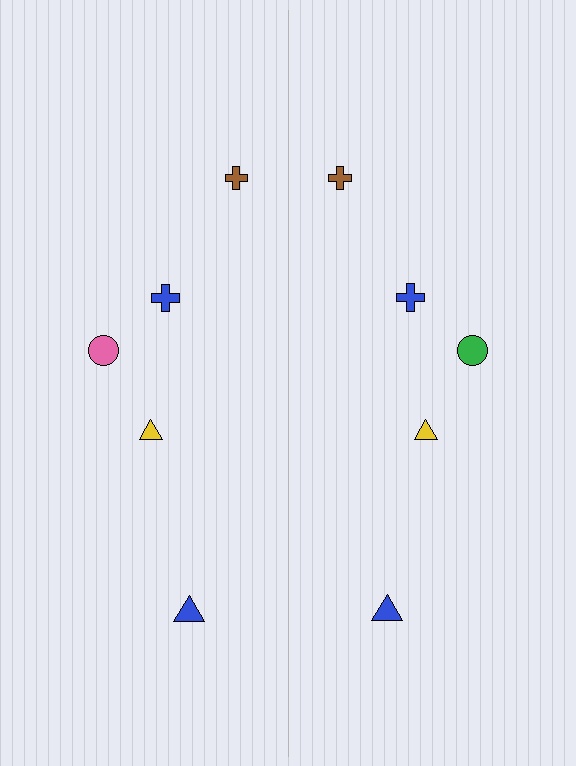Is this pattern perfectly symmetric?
No, the pattern is not perfectly symmetric. The green circle on the right side breaks the symmetry — its mirror counterpart is pink.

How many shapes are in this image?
There are 10 shapes in this image.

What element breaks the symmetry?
The green circle on the right side breaks the symmetry — its mirror counterpart is pink.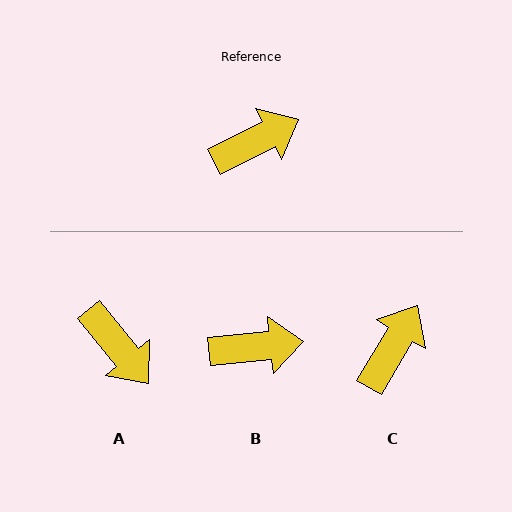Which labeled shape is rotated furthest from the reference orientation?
A, about 78 degrees away.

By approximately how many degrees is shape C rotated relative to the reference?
Approximately 32 degrees counter-clockwise.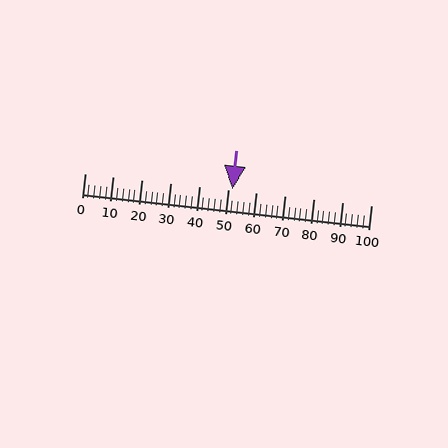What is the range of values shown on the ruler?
The ruler shows values from 0 to 100.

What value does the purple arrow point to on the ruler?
The purple arrow points to approximately 52.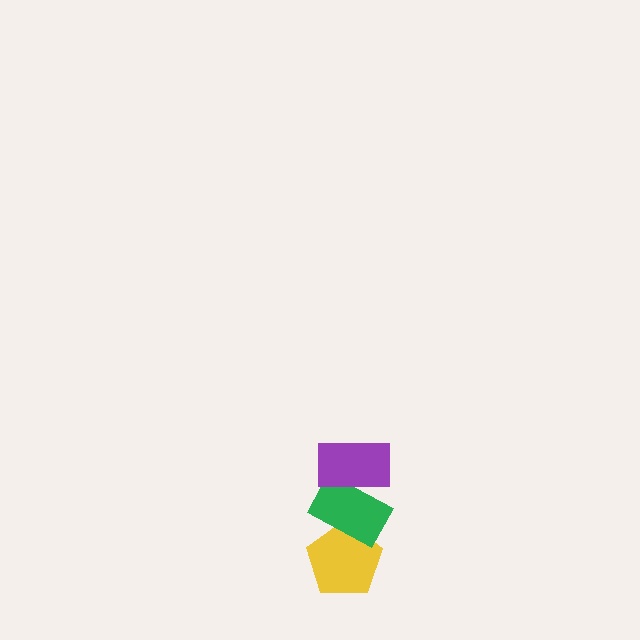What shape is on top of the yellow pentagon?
The green rectangle is on top of the yellow pentagon.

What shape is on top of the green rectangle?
The purple rectangle is on top of the green rectangle.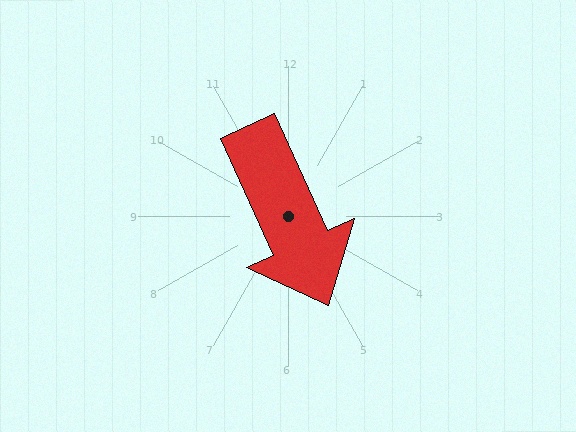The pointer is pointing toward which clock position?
Roughly 5 o'clock.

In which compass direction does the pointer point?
Southeast.